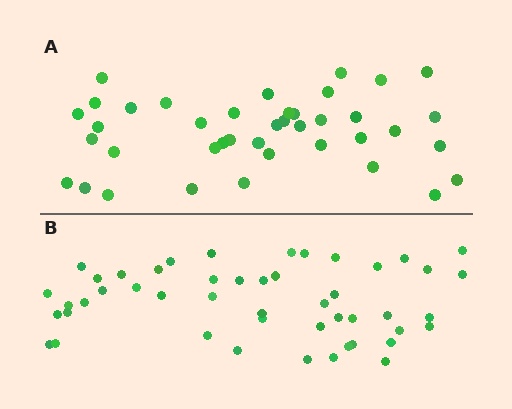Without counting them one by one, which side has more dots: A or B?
Region B (the bottom region) has more dots.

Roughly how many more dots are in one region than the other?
Region B has roughly 8 or so more dots than region A.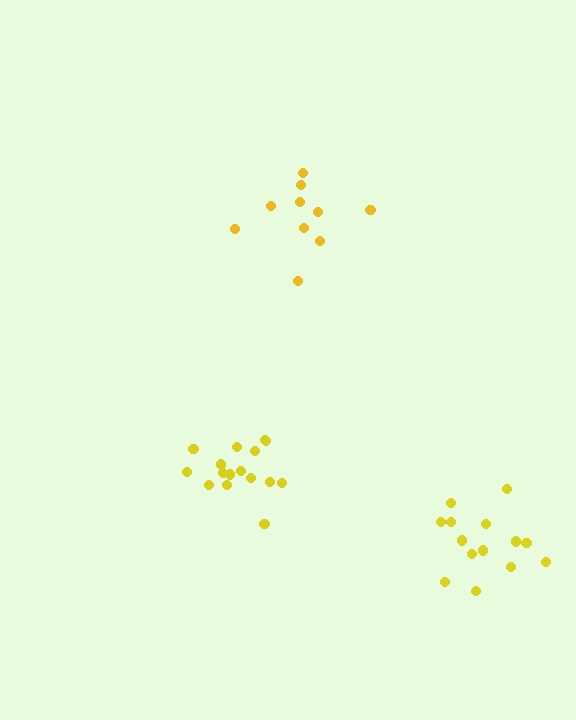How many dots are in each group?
Group 1: 10 dots, Group 2: 14 dots, Group 3: 16 dots (40 total).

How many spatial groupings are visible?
There are 3 spatial groupings.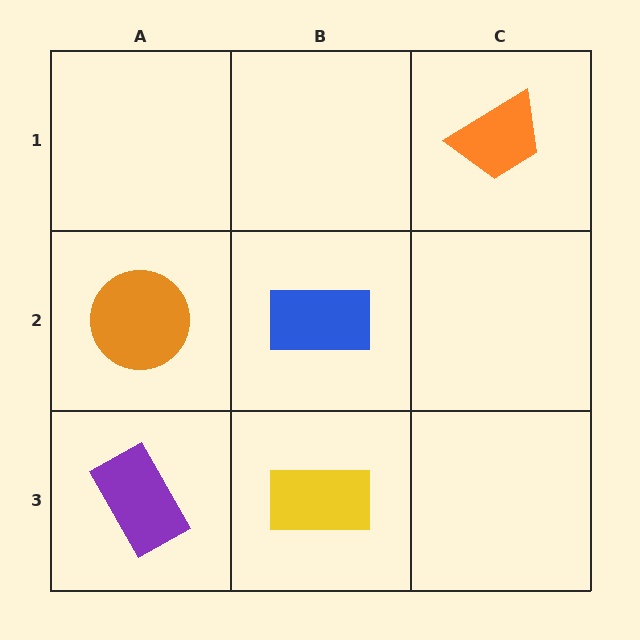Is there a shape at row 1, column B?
No, that cell is empty.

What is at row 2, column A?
An orange circle.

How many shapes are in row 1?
1 shape.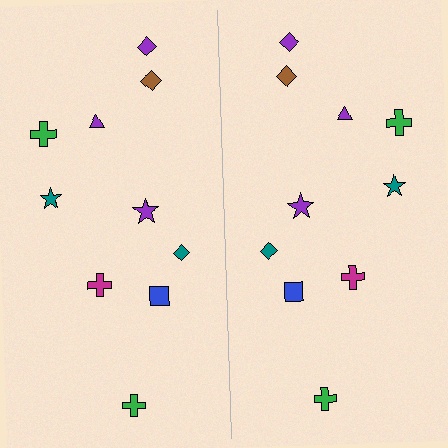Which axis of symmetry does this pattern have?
The pattern has a vertical axis of symmetry running through the center of the image.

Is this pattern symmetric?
Yes, this pattern has bilateral (reflection) symmetry.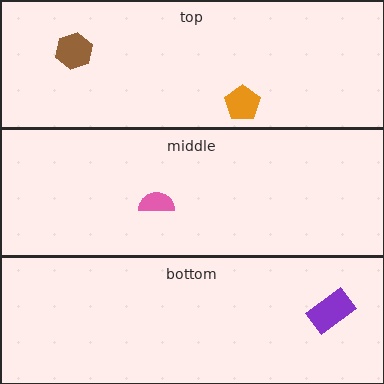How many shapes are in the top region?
2.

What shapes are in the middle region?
The pink semicircle.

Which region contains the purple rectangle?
The bottom region.